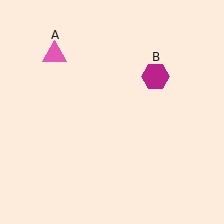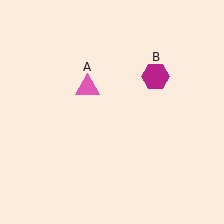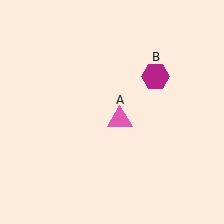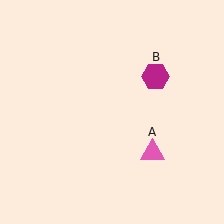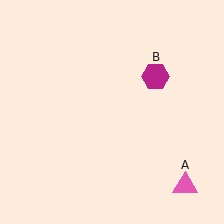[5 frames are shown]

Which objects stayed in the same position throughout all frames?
Magenta hexagon (object B) remained stationary.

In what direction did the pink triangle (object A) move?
The pink triangle (object A) moved down and to the right.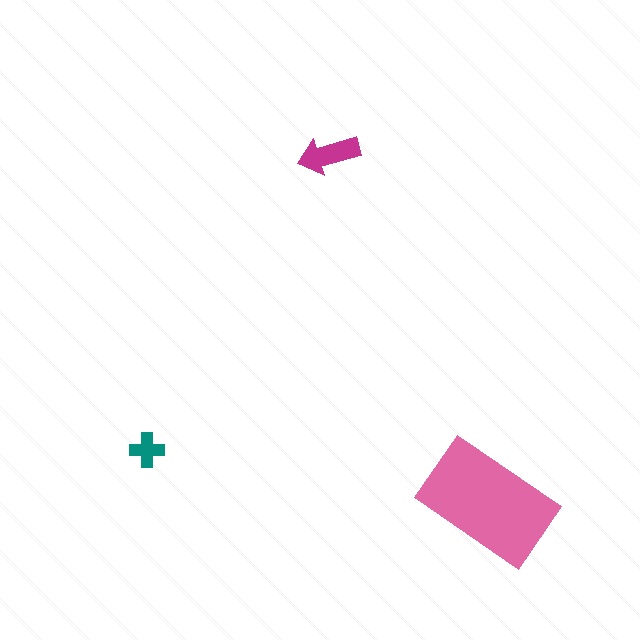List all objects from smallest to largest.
The teal cross, the magenta arrow, the pink rectangle.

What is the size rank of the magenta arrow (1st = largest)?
2nd.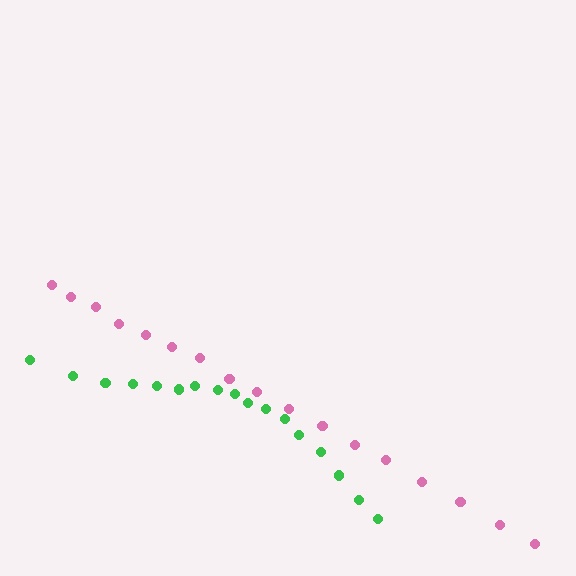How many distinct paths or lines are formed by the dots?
There are 2 distinct paths.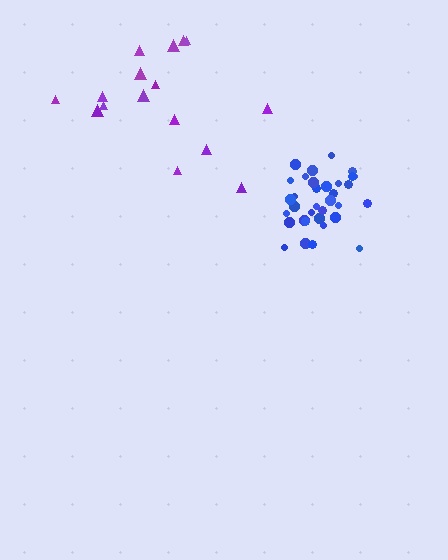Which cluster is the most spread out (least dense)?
Purple.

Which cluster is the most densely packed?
Blue.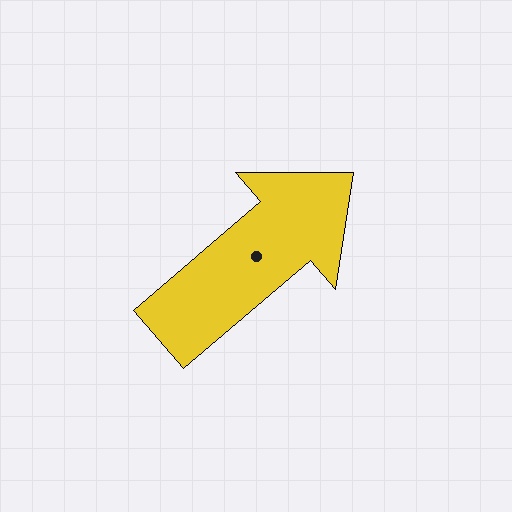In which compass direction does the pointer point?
Northeast.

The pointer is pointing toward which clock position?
Roughly 2 o'clock.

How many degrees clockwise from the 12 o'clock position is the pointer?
Approximately 49 degrees.